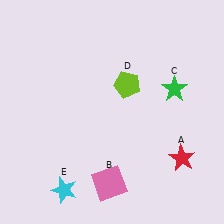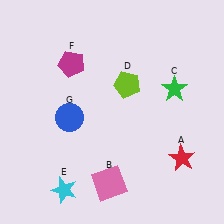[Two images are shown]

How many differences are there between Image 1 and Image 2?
There are 2 differences between the two images.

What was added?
A magenta pentagon (F), a blue circle (G) were added in Image 2.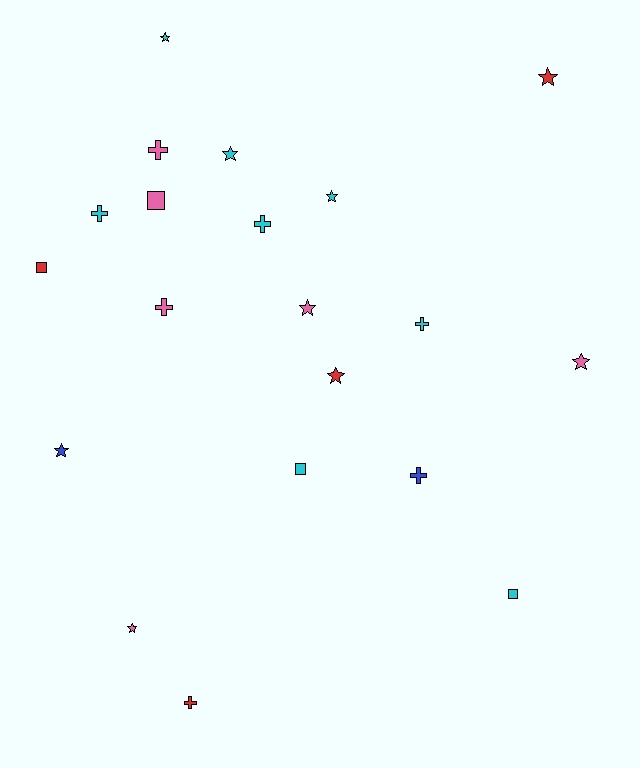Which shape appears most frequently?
Star, with 9 objects.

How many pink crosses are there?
There are 2 pink crosses.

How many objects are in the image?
There are 20 objects.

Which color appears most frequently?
Cyan, with 8 objects.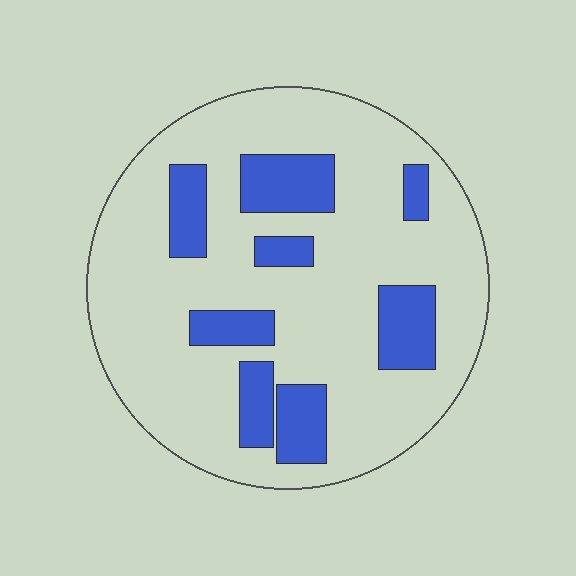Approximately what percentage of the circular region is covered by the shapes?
Approximately 20%.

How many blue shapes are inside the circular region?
8.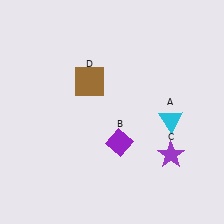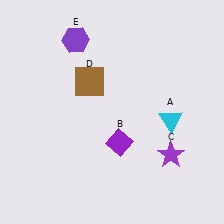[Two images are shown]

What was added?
A purple hexagon (E) was added in Image 2.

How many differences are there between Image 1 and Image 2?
There is 1 difference between the two images.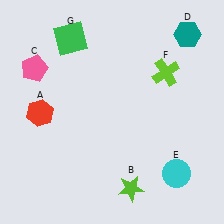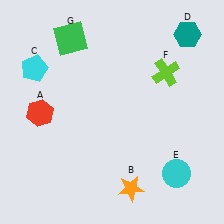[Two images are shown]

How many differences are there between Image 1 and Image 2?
There are 2 differences between the two images.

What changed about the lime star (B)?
In Image 1, B is lime. In Image 2, it changed to orange.